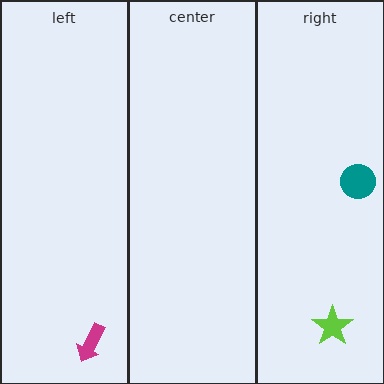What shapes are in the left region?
The magenta arrow.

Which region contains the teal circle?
The right region.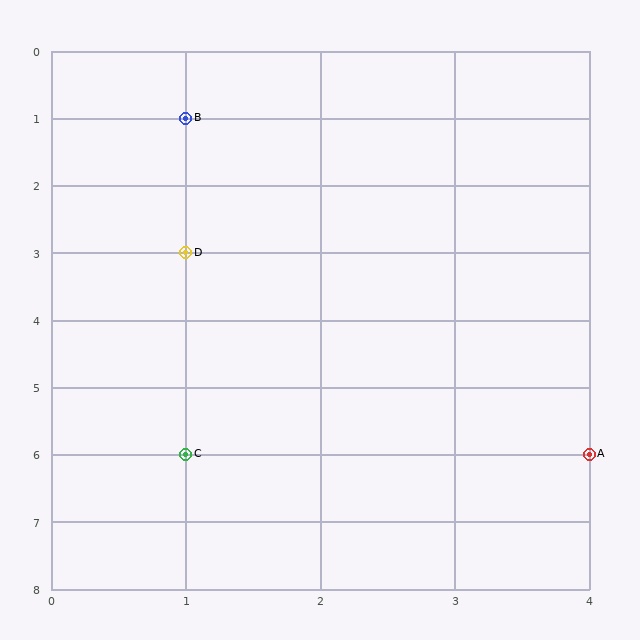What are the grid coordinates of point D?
Point D is at grid coordinates (1, 3).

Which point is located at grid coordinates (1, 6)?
Point C is at (1, 6).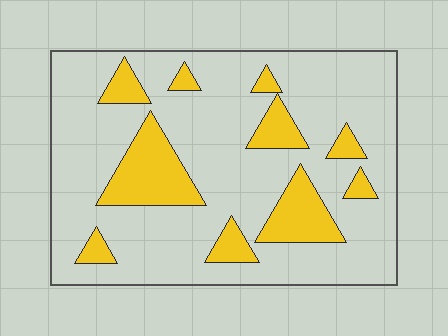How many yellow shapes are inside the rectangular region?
10.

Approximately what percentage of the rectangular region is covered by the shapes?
Approximately 20%.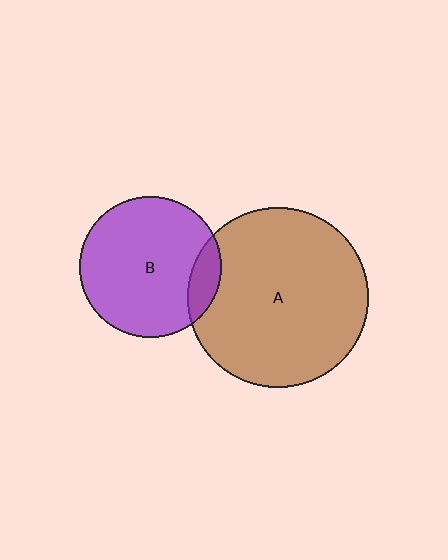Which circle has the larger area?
Circle A (brown).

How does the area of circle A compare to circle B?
Approximately 1.6 times.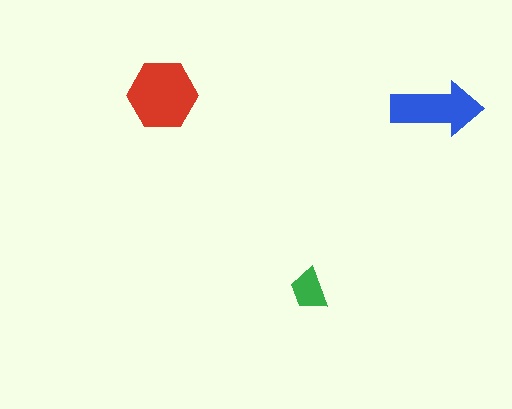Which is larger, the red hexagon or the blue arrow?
The red hexagon.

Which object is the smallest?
The green trapezoid.